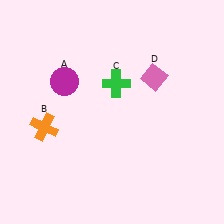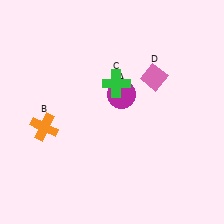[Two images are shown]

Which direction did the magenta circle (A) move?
The magenta circle (A) moved right.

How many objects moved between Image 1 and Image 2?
1 object moved between the two images.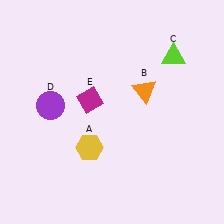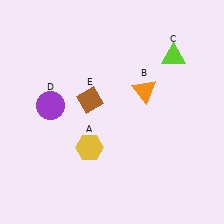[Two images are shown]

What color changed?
The diamond (E) changed from magenta in Image 1 to brown in Image 2.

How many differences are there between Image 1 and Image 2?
There is 1 difference between the two images.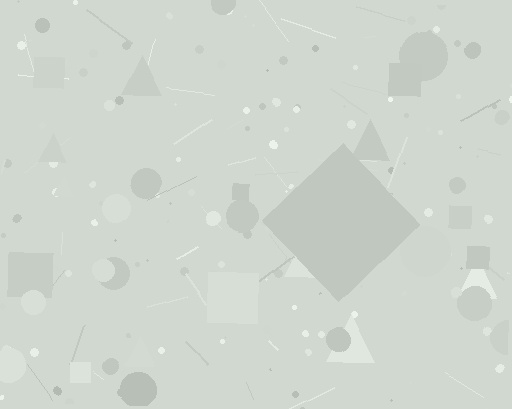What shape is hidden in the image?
A diamond is hidden in the image.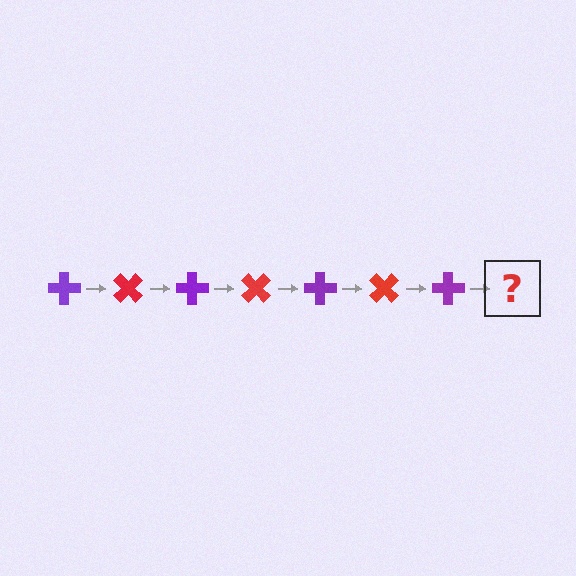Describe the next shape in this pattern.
It should be a red cross, rotated 315 degrees from the start.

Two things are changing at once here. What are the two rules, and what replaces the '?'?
The two rules are that it rotates 45 degrees each step and the color cycles through purple and red. The '?' should be a red cross, rotated 315 degrees from the start.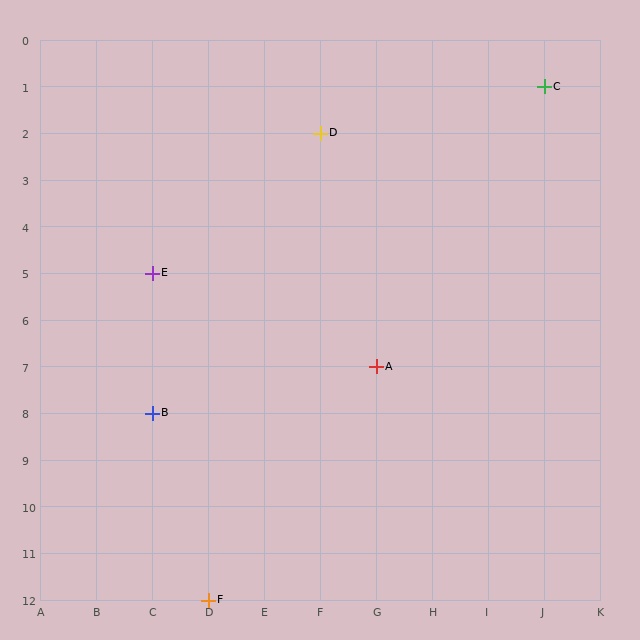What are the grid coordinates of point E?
Point E is at grid coordinates (C, 5).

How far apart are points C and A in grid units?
Points C and A are 3 columns and 6 rows apart (about 6.7 grid units diagonally).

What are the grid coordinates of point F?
Point F is at grid coordinates (D, 12).